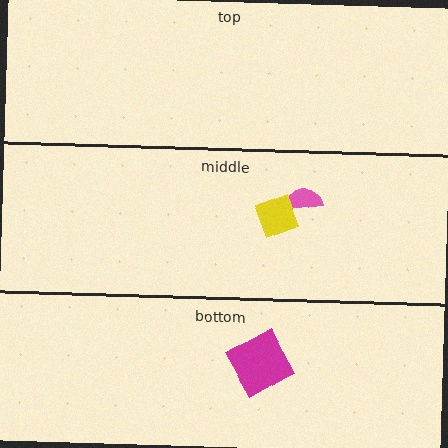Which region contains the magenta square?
The bottom region.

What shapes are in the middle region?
The pink semicircle, the yellow diamond.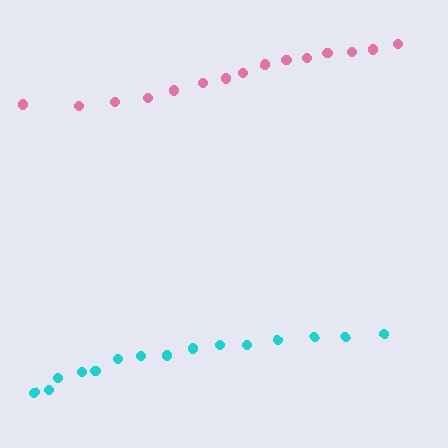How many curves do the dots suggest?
There are 2 distinct paths.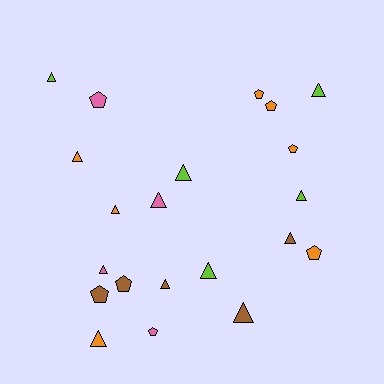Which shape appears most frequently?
Triangle, with 13 objects.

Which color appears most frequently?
Orange, with 7 objects.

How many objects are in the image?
There are 21 objects.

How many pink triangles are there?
There are 2 pink triangles.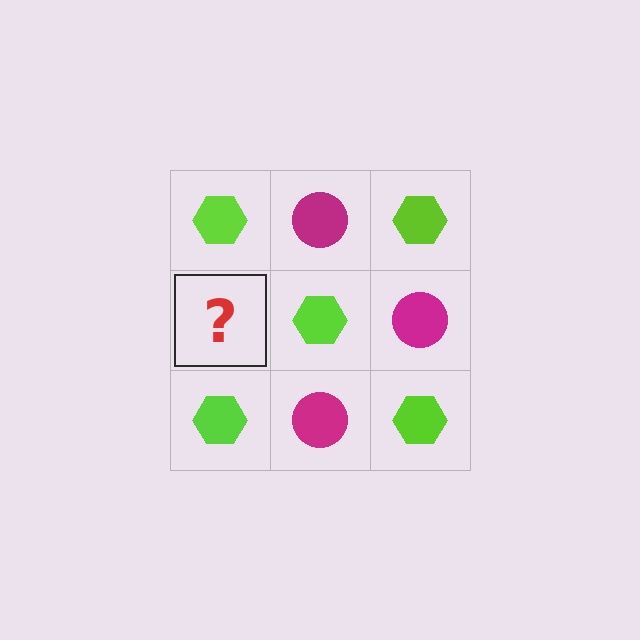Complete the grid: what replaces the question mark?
The question mark should be replaced with a magenta circle.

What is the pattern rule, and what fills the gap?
The rule is that it alternates lime hexagon and magenta circle in a checkerboard pattern. The gap should be filled with a magenta circle.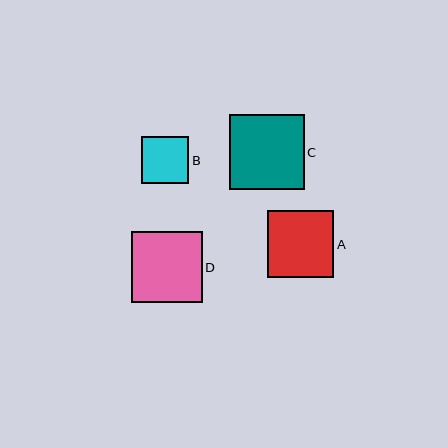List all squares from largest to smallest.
From largest to smallest: C, D, A, B.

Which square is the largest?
Square C is the largest with a size of approximately 75 pixels.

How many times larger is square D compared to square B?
Square D is approximately 1.5 times the size of square B.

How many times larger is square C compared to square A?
Square C is approximately 1.1 times the size of square A.